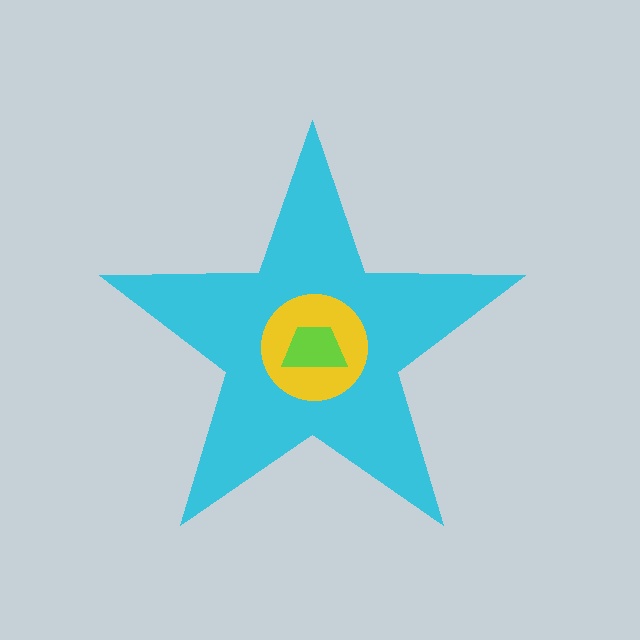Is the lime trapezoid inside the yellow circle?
Yes.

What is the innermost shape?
The lime trapezoid.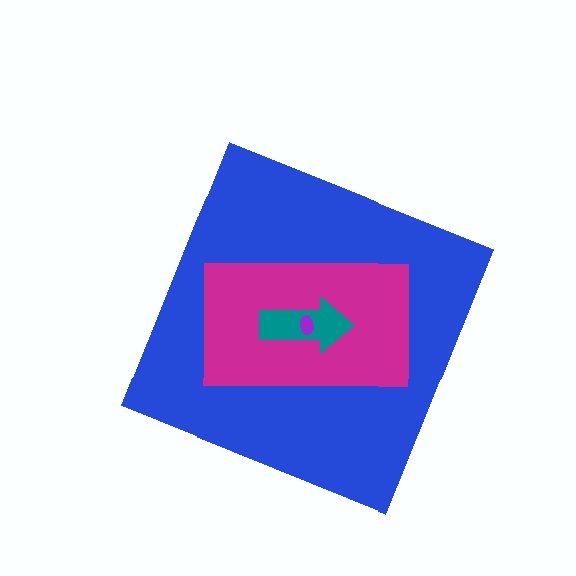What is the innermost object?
The purple ellipse.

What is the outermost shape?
The blue diamond.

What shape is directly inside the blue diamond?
The magenta rectangle.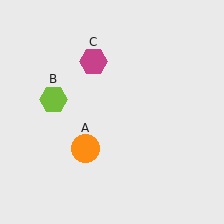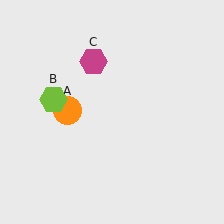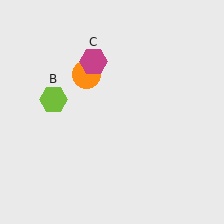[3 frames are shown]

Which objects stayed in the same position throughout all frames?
Lime hexagon (object B) and magenta hexagon (object C) remained stationary.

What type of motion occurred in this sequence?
The orange circle (object A) rotated clockwise around the center of the scene.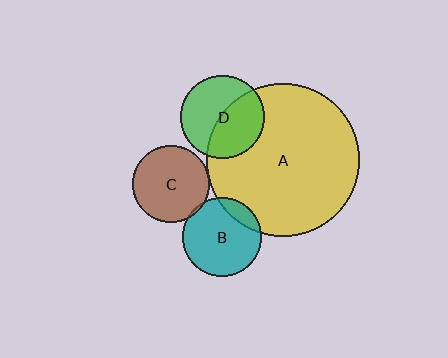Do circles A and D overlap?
Yes.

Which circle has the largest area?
Circle A (yellow).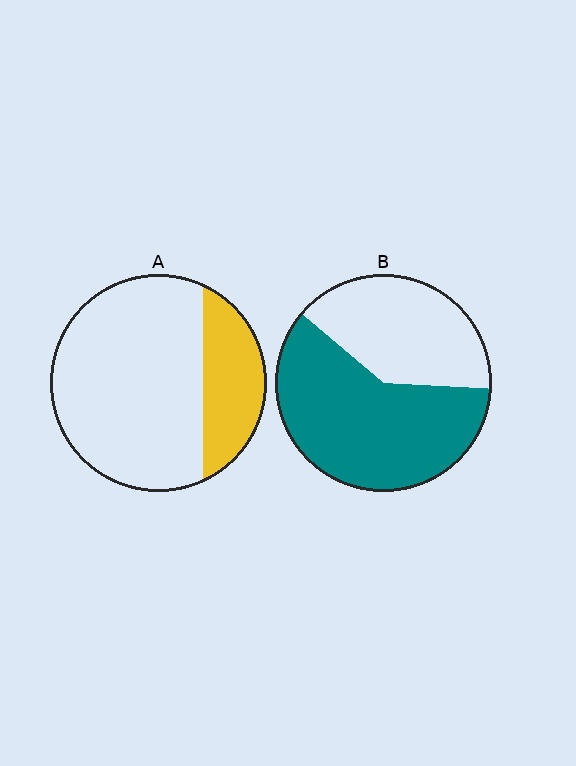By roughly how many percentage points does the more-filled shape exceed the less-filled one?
By roughly 35 percentage points (B over A).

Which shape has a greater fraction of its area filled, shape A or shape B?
Shape B.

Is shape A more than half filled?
No.